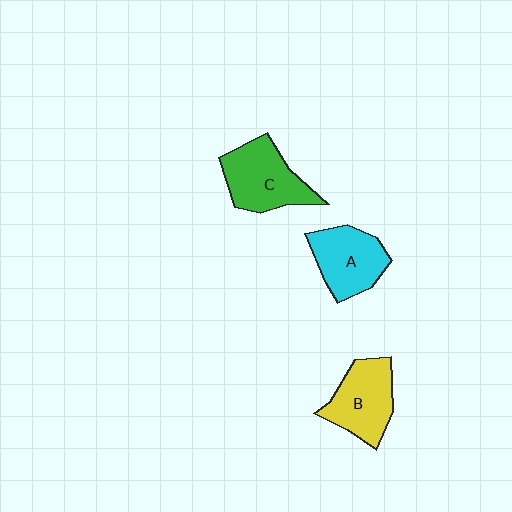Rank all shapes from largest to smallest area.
From largest to smallest: C (green), B (yellow), A (cyan).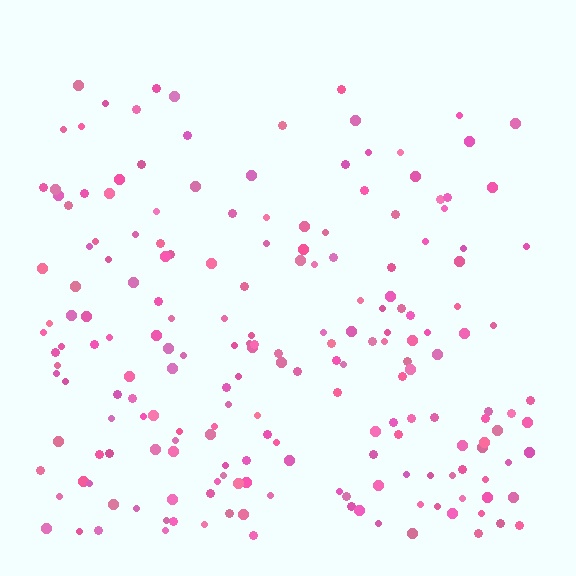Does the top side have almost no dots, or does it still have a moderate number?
Still a moderate number, just noticeably fewer than the bottom.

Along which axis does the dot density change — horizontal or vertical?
Vertical.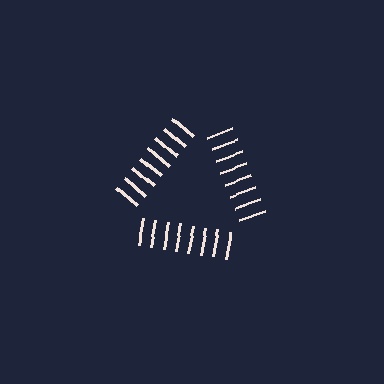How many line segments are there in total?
24 — 8 along each of the 3 edges.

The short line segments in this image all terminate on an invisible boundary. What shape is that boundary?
An illusory triangle — the line segments terminate on its edges but no continuous stroke is drawn.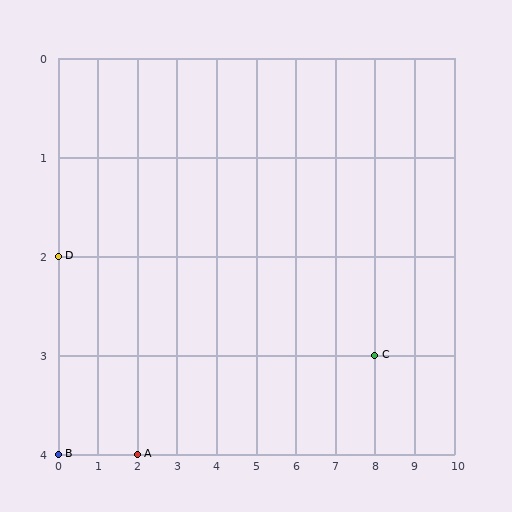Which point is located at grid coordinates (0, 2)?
Point D is at (0, 2).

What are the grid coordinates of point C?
Point C is at grid coordinates (8, 3).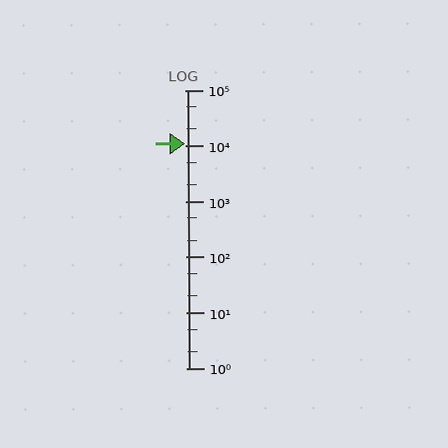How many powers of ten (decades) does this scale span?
The scale spans 5 decades, from 1 to 100000.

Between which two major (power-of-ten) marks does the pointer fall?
The pointer is between 10000 and 100000.